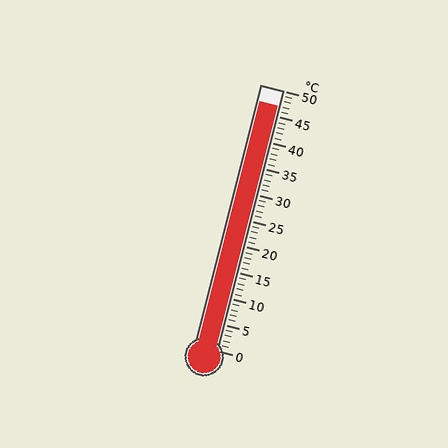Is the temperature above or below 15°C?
The temperature is above 15°C.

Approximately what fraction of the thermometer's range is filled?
The thermometer is filled to approximately 95% of its range.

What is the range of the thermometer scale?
The thermometer scale ranges from 0°C to 50°C.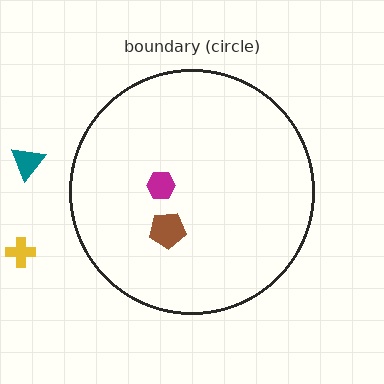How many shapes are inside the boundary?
2 inside, 2 outside.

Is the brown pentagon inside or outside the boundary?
Inside.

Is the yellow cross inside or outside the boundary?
Outside.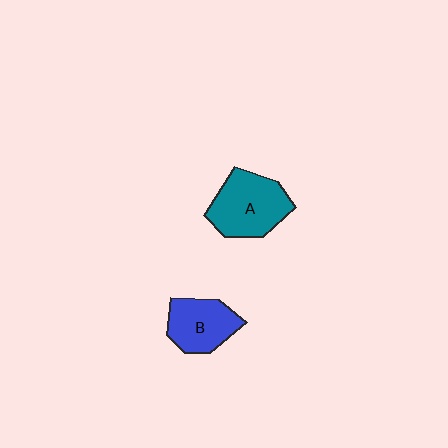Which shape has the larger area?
Shape A (teal).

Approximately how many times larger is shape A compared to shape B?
Approximately 1.3 times.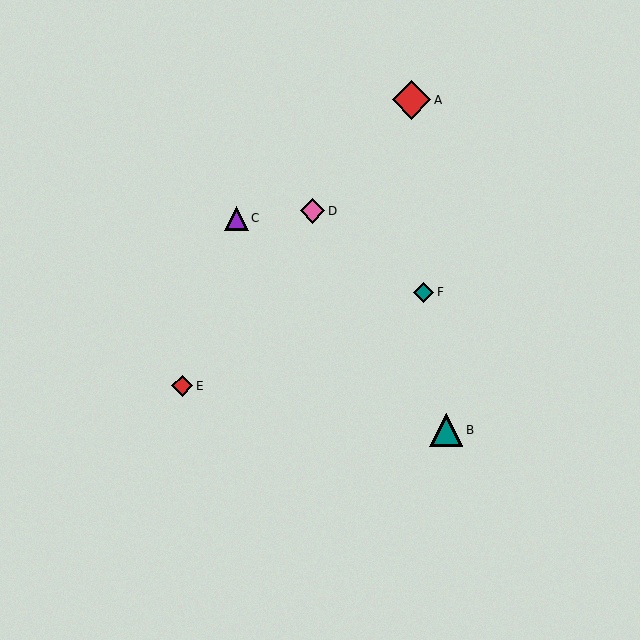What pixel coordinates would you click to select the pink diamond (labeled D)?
Click at (312, 211) to select the pink diamond D.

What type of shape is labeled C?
Shape C is a purple triangle.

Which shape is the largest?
The red diamond (labeled A) is the largest.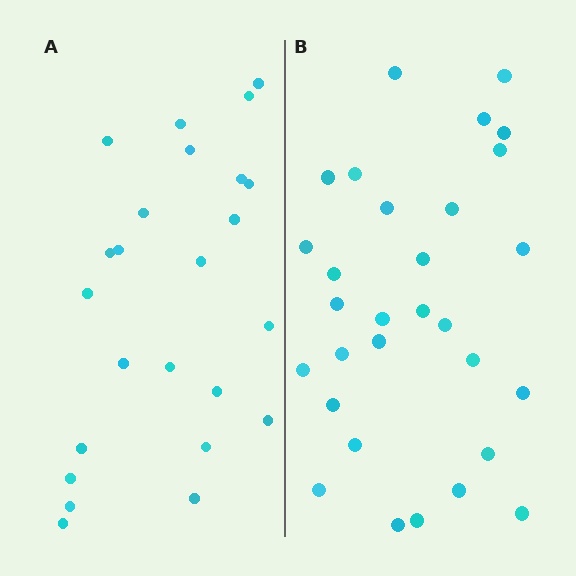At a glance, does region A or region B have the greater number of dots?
Region B (the right region) has more dots.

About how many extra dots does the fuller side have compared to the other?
Region B has about 6 more dots than region A.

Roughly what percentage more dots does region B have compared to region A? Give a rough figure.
About 25% more.